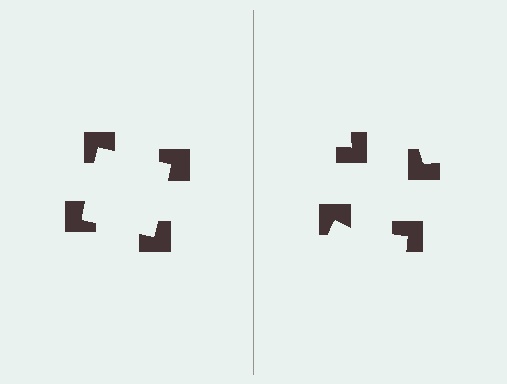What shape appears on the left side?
An illusory square.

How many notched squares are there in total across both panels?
8 — 4 on each side.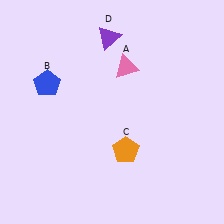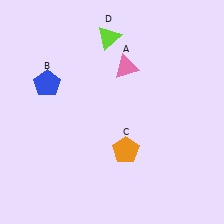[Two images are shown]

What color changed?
The triangle (D) changed from purple in Image 1 to lime in Image 2.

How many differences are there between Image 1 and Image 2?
There is 1 difference between the two images.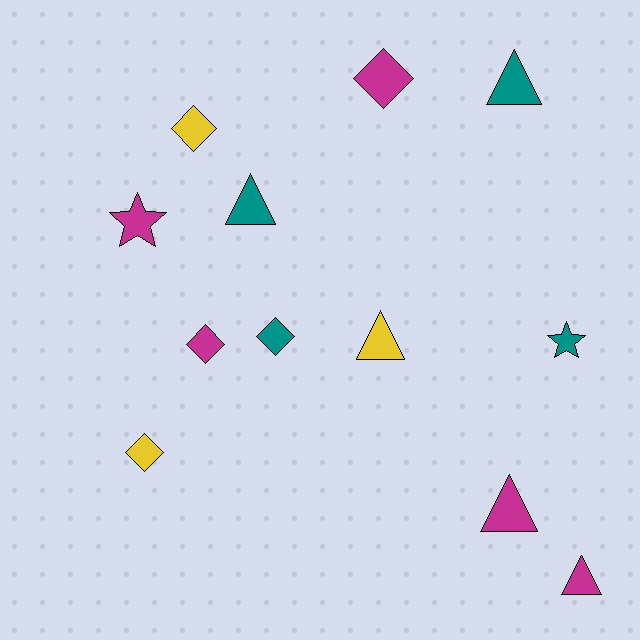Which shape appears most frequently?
Triangle, with 5 objects.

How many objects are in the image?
There are 12 objects.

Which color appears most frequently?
Magenta, with 5 objects.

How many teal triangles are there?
There are 2 teal triangles.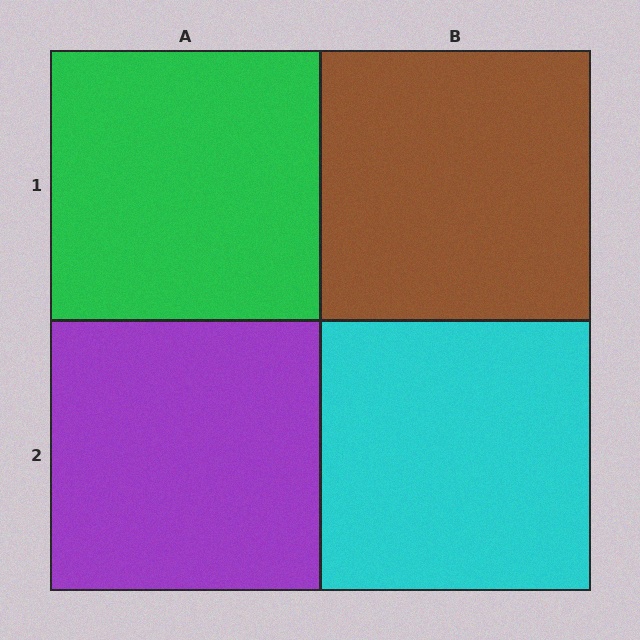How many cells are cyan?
1 cell is cyan.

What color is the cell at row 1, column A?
Green.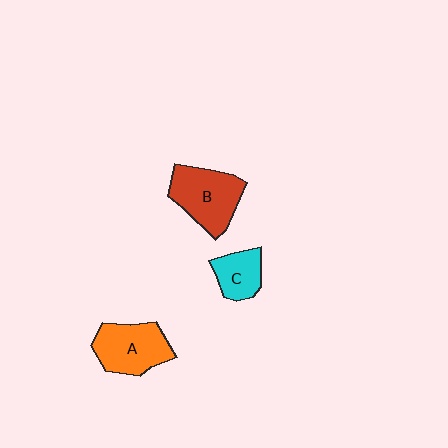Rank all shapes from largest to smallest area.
From largest to smallest: B (red), A (orange), C (cyan).